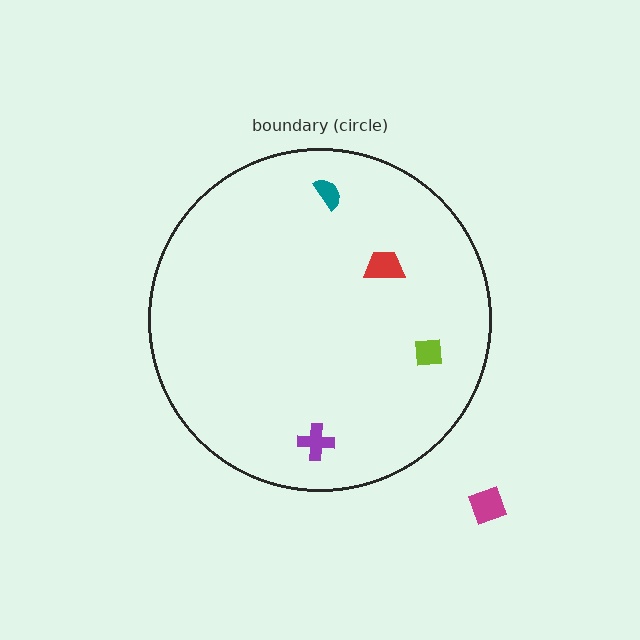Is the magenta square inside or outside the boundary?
Outside.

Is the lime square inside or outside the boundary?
Inside.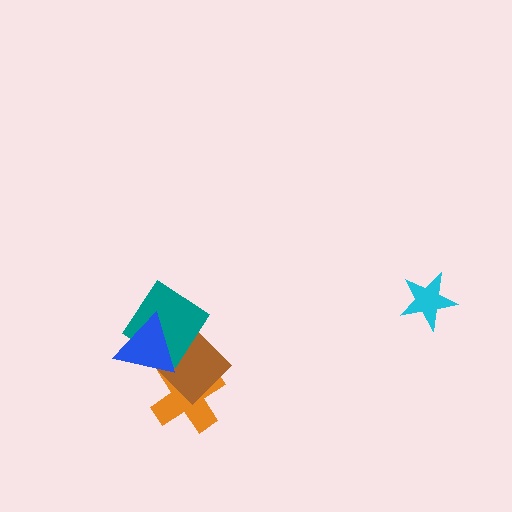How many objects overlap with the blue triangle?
3 objects overlap with the blue triangle.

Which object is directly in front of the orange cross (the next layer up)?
The brown diamond is directly in front of the orange cross.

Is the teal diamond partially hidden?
Yes, it is partially covered by another shape.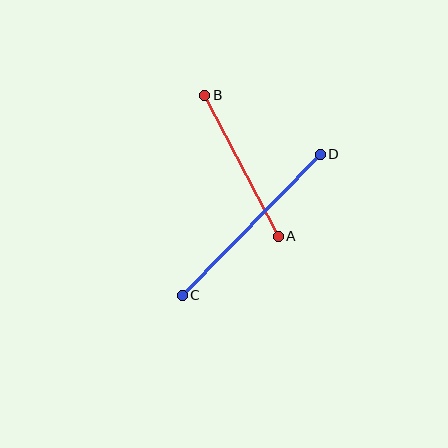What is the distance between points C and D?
The distance is approximately 198 pixels.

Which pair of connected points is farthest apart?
Points C and D are farthest apart.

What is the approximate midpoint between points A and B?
The midpoint is at approximately (241, 166) pixels.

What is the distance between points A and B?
The distance is approximately 159 pixels.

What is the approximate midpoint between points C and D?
The midpoint is at approximately (251, 225) pixels.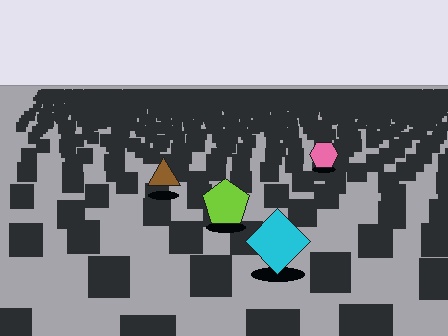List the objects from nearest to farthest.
From nearest to farthest: the cyan diamond, the lime pentagon, the brown triangle, the pink hexagon.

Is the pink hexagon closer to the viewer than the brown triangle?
No. The brown triangle is closer — you can tell from the texture gradient: the ground texture is coarser near it.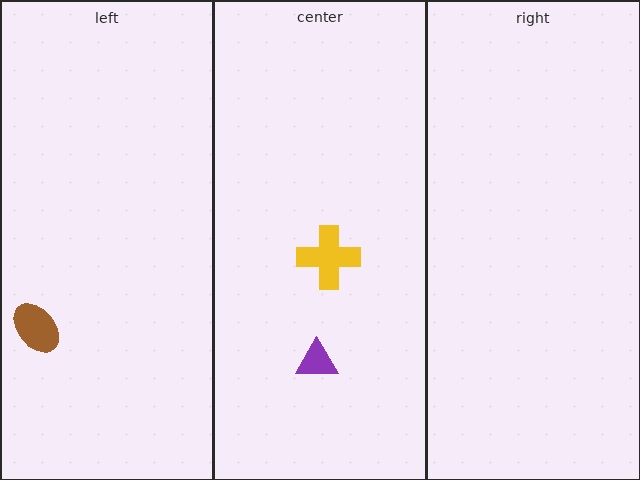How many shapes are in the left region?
1.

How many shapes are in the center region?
2.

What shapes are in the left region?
The brown ellipse.